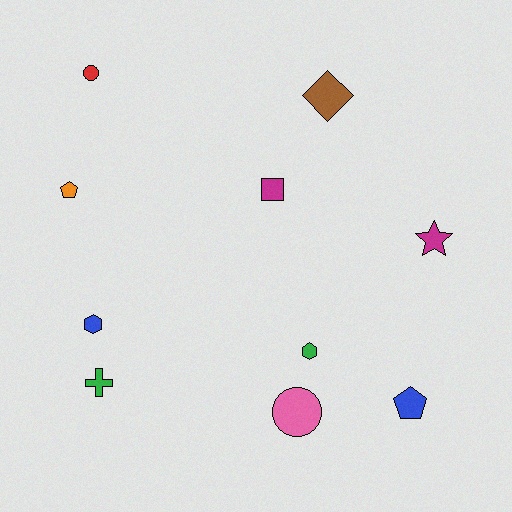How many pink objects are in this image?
There is 1 pink object.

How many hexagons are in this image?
There are 2 hexagons.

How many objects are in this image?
There are 10 objects.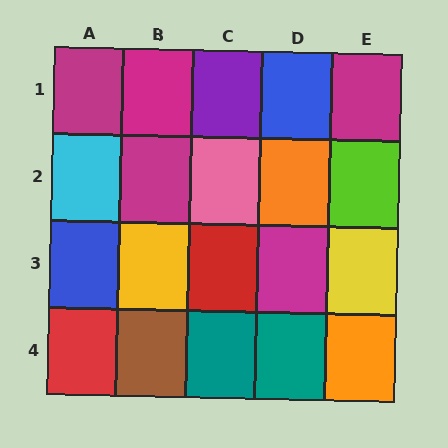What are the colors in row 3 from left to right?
Blue, yellow, red, magenta, yellow.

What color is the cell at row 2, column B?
Magenta.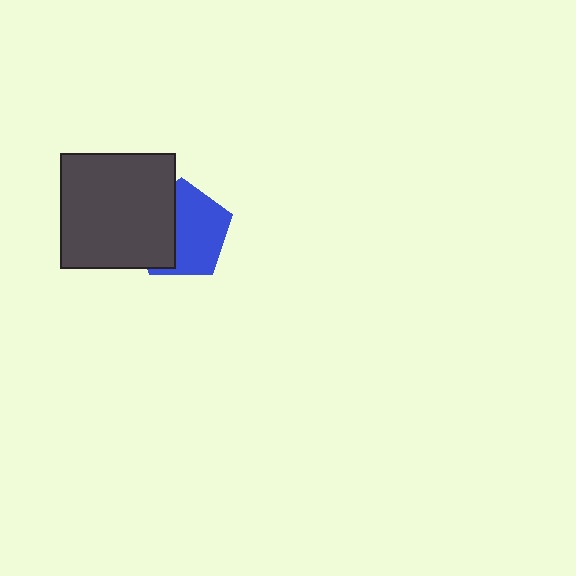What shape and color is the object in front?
The object in front is a dark gray square.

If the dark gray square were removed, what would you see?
You would see the complete blue pentagon.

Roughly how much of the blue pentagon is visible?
About half of it is visible (roughly 60%).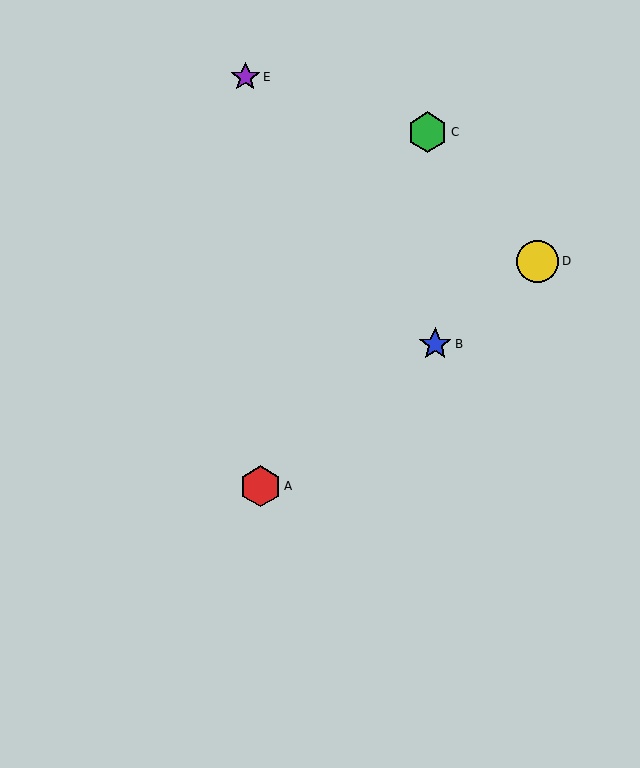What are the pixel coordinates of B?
Object B is at (435, 344).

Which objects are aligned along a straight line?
Objects A, B, D are aligned along a straight line.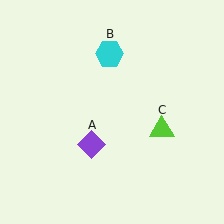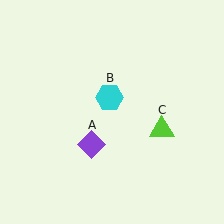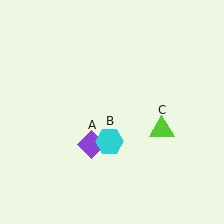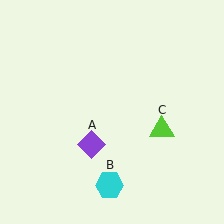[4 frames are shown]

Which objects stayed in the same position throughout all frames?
Purple diamond (object A) and lime triangle (object C) remained stationary.